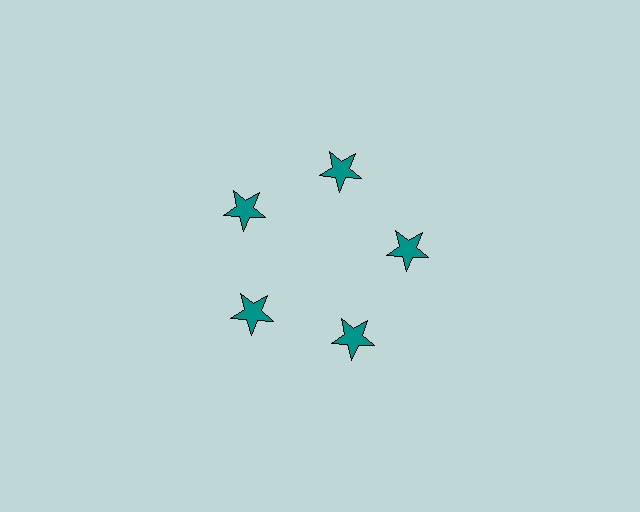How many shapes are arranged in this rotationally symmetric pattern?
There are 5 shapes, arranged in 5 groups of 1.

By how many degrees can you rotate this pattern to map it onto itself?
The pattern maps onto itself every 72 degrees of rotation.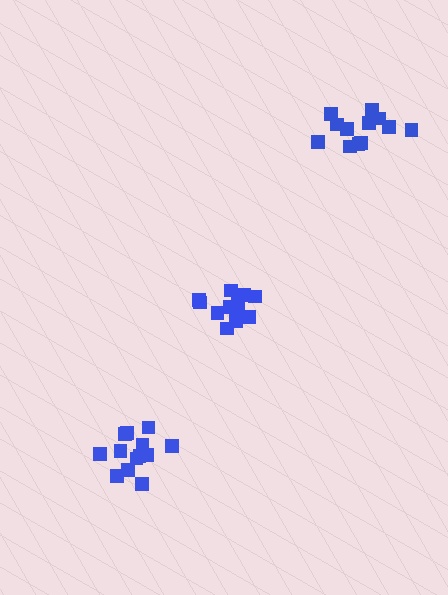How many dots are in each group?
Group 1: 14 dots, Group 2: 13 dots, Group 3: 12 dots (39 total).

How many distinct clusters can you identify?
There are 3 distinct clusters.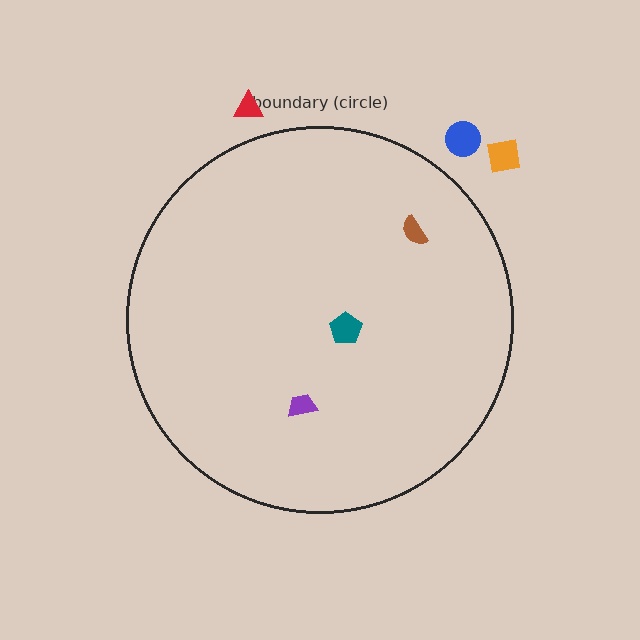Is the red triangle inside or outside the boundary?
Outside.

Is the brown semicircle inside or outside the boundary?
Inside.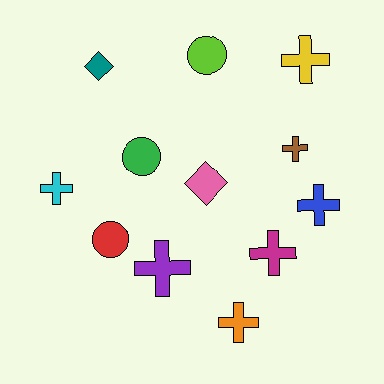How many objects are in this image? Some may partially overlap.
There are 12 objects.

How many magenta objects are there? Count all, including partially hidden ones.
There is 1 magenta object.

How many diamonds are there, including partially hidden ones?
There are 2 diamonds.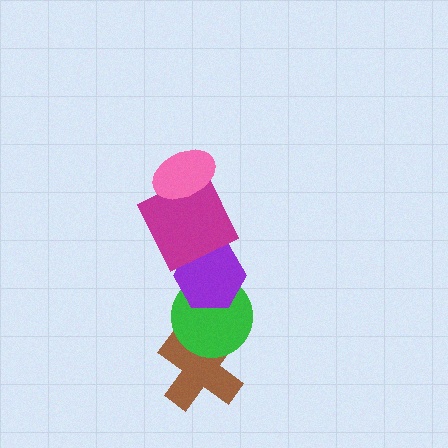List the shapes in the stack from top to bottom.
From top to bottom: the pink ellipse, the magenta square, the purple hexagon, the green circle, the brown cross.